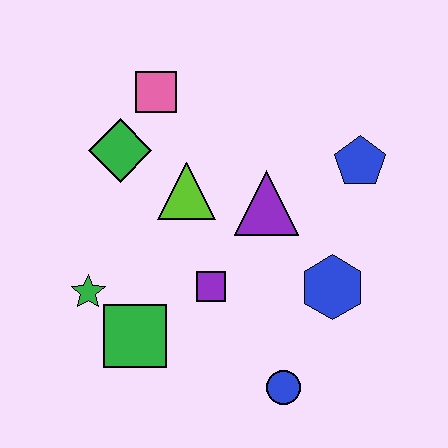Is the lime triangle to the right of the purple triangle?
No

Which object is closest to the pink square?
The green diamond is closest to the pink square.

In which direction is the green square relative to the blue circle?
The green square is to the left of the blue circle.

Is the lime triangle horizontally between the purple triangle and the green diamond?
Yes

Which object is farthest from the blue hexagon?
The pink square is farthest from the blue hexagon.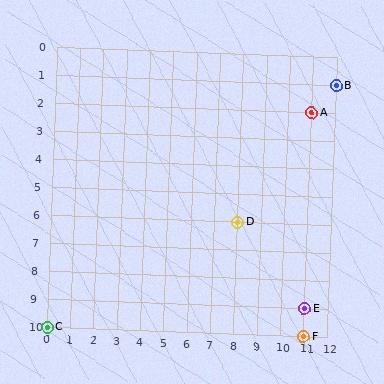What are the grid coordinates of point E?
Point E is at grid coordinates (11, 9).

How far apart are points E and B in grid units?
Points E and B are 1 column and 8 rows apart (about 8.1 grid units diagonally).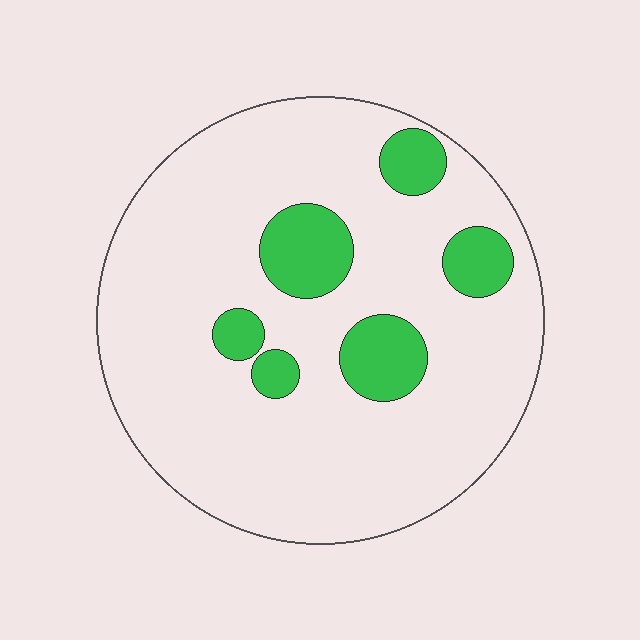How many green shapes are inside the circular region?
6.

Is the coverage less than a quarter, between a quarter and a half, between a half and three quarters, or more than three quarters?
Less than a quarter.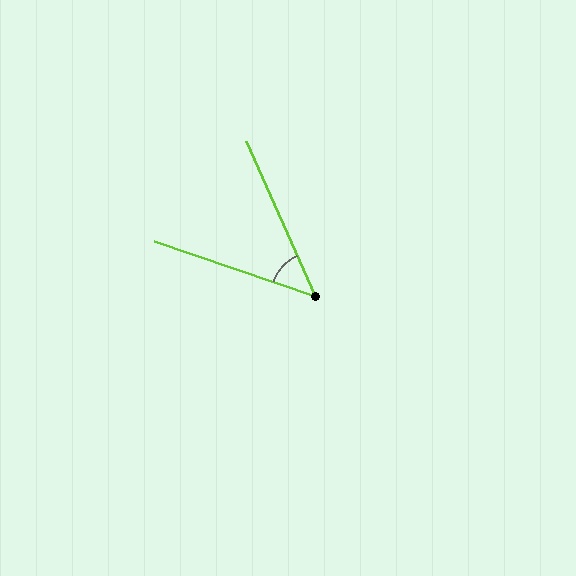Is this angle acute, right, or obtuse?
It is acute.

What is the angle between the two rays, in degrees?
Approximately 47 degrees.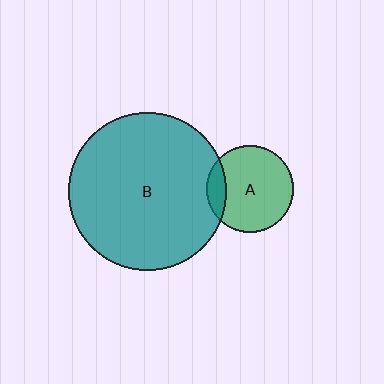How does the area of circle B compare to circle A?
Approximately 3.3 times.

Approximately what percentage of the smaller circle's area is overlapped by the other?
Approximately 15%.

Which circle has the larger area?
Circle B (teal).